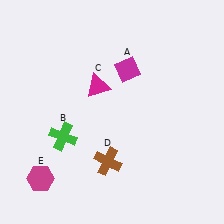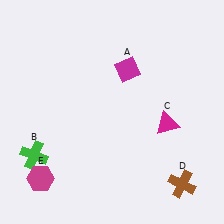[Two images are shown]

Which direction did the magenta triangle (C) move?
The magenta triangle (C) moved right.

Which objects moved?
The objects that moved are: the green cross (B), the magenta triangle (C), the brown cross (D).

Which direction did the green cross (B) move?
The green cross (B) moved left.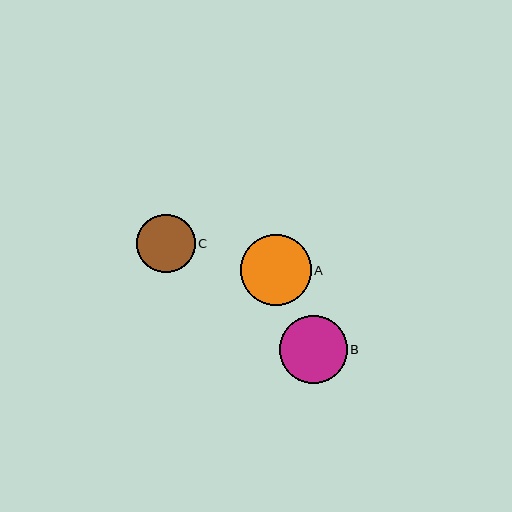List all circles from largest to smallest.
From largest to smallest: A, B, C.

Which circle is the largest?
Circle A is the largest with a size of approximately 71 pixels.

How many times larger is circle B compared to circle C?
Circle B is approximately 1.2 times the size of circle C.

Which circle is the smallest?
Circle C is the smallest with a size of approximately 58 pixels.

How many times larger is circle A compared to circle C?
Circle A is approximately 1.2 times the size of circle C.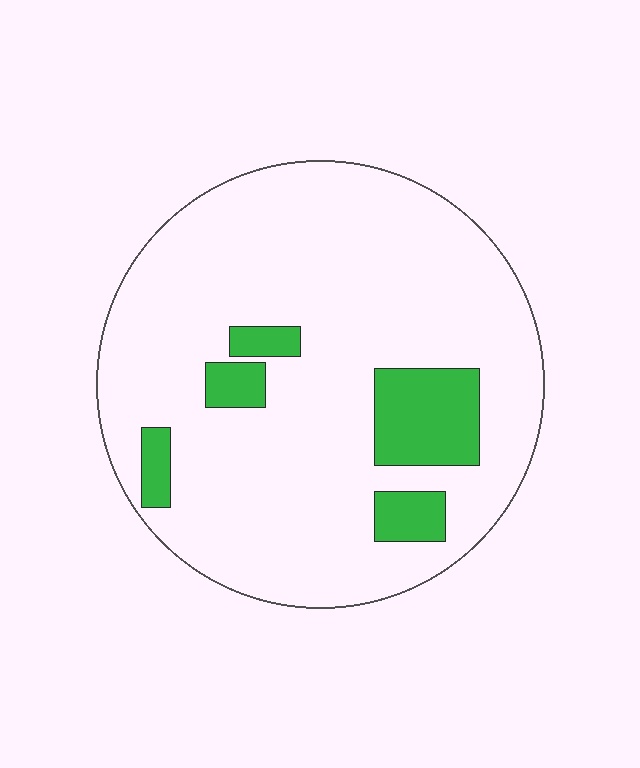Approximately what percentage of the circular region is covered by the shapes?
Approximately 15%.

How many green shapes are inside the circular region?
5.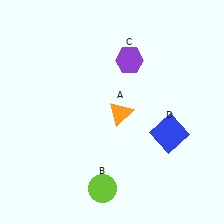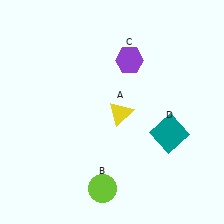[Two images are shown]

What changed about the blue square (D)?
In Image 1, D is blue. In Image 2, it changed to teal.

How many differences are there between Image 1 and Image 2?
There are 2 differences between the two images.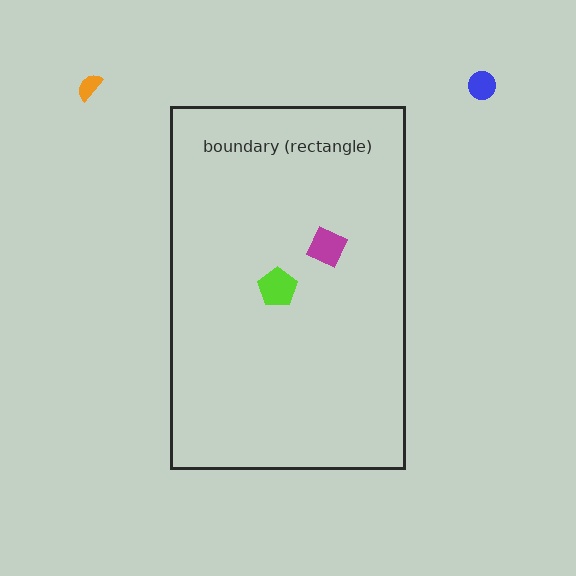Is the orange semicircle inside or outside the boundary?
Outside.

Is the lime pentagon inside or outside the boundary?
Inside.